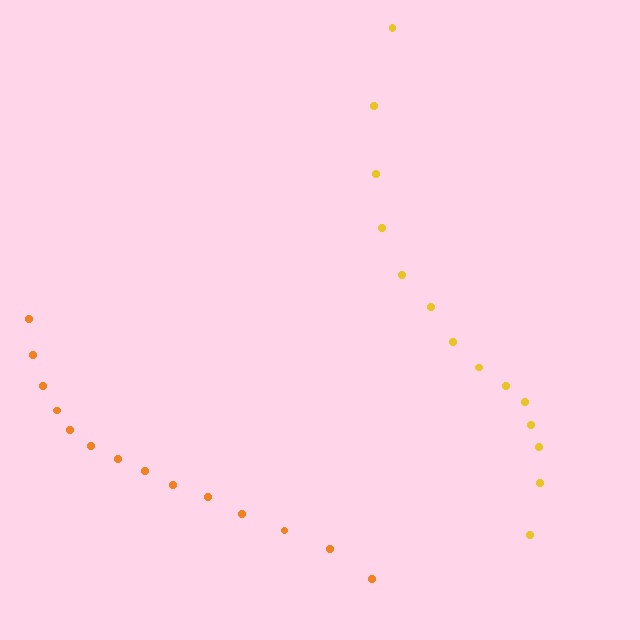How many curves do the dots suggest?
There are 2 distinct paths.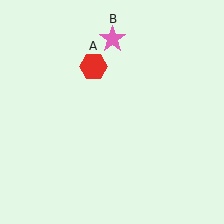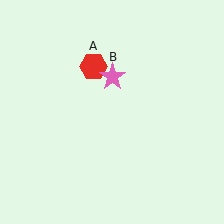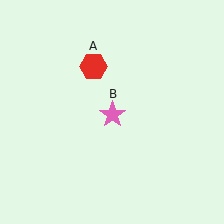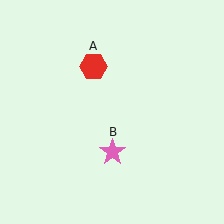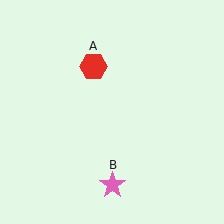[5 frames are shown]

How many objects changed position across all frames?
1 object changed position: pink star (object B).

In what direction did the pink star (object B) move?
The pink star (object B) moved down.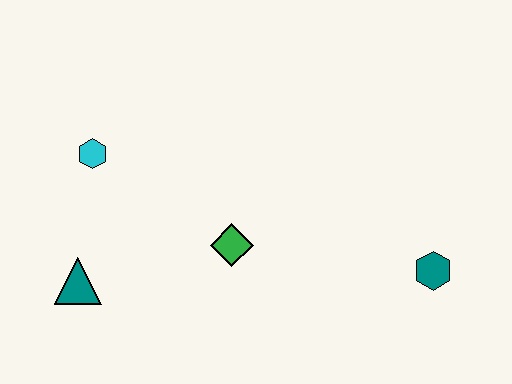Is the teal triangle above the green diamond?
No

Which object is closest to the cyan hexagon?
The teal triangle is closest to the cyan hexagon.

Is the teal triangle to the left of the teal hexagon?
Yes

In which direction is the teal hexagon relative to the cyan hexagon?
The teal hexagon is to the right of the cyan hexagon.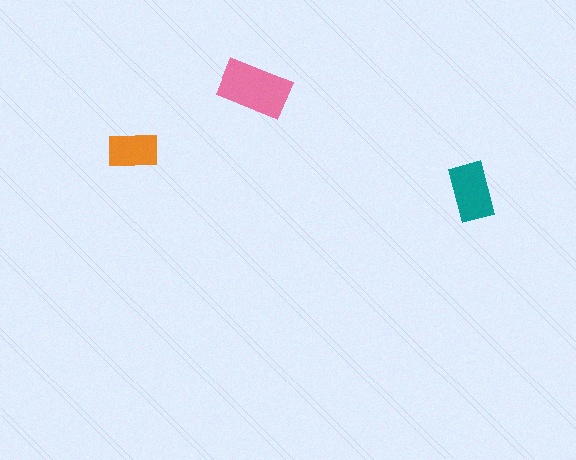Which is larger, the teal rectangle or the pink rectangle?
The pink one.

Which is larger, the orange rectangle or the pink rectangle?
The pink one.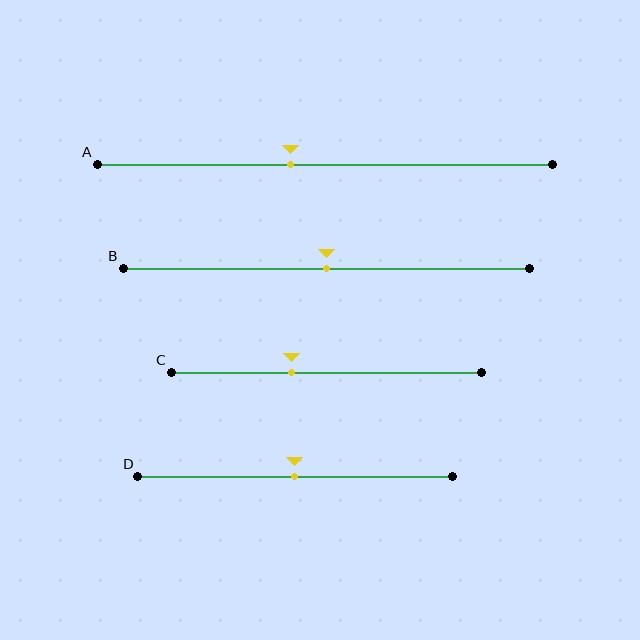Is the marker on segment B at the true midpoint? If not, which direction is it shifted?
Yes, the marker on segment B is at the true midpoint.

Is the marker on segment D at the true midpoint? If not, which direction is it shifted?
Yes, the marker on segment D is at the true midpoint.